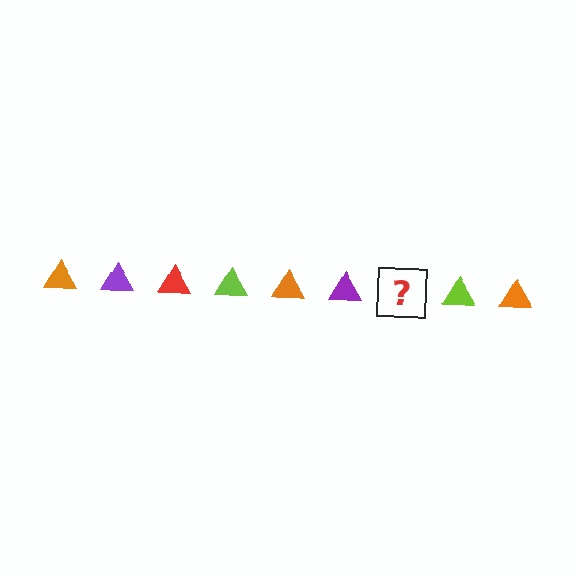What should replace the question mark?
The question mark should be replaced with a red triangle.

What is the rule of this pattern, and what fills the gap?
The rule is that the pattern cycles through orange, purple, red, lime triangles. The gap should be filled with a red triangle.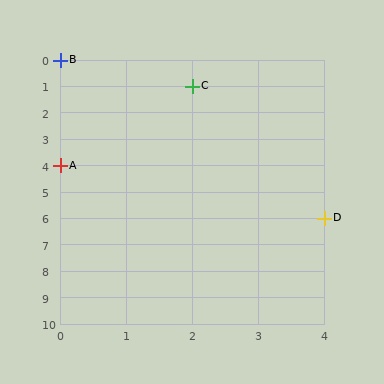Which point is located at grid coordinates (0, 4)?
Point A is at (0, 4).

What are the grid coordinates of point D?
Point D is at grid coordinates (4, 6).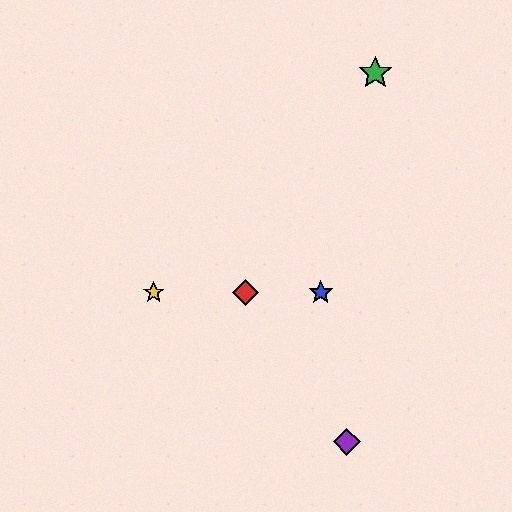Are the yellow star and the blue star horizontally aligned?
Yes, both are at y≈292.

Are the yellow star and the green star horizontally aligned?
No, the yellow star is at y≈292 and the green star is at y≈73.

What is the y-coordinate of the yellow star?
The yellow star is at y≈292.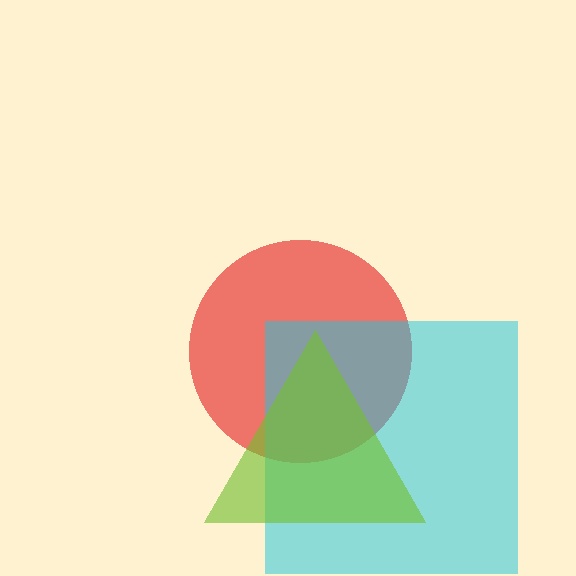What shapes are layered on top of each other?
The layered shapes are: a red circle, a cyan square, a lime triangle.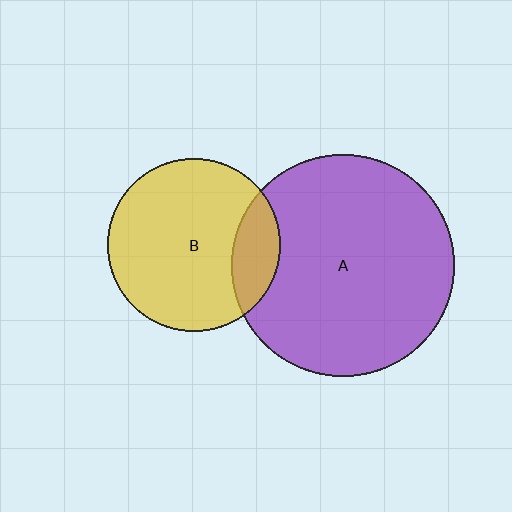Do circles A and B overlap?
Yes.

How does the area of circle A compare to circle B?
Approximately 1.6 times.